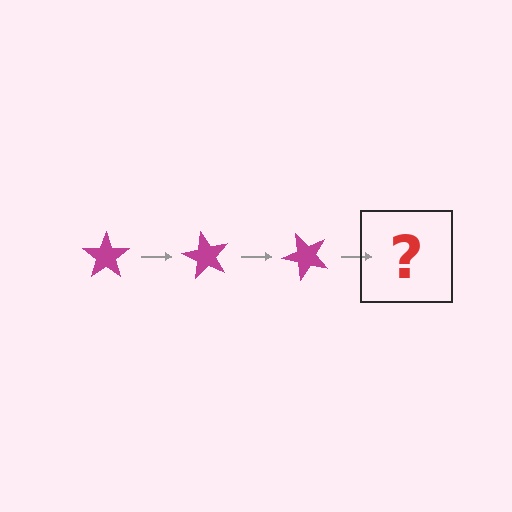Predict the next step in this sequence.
The next step is a magenta star rotated 180 degrees.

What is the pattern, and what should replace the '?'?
The pattern is that the star rotates 60 degrees each step. The '?' should be a magenta star rotated 180 degrees.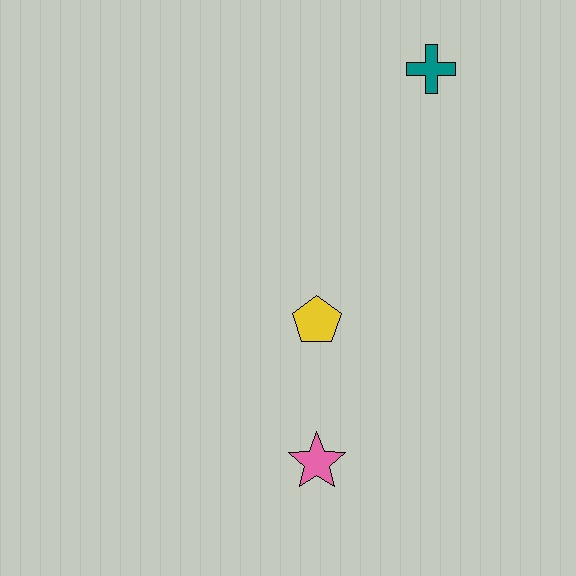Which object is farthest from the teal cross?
The pink star is farthest from the teal cross.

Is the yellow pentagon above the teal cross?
No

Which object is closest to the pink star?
The yellow pentagon is closest to the pink star.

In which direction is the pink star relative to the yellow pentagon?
The pink star is below the yellow pentagon.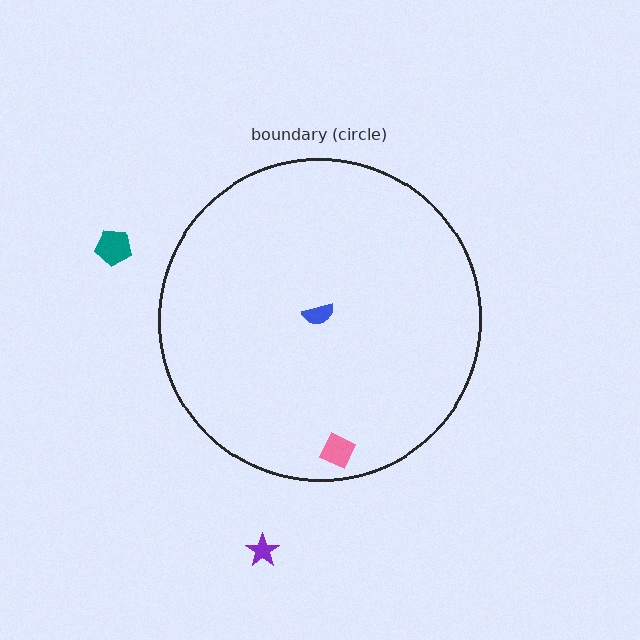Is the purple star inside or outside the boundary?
Outside.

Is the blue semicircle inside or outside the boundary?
Inside.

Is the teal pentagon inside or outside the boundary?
Outside.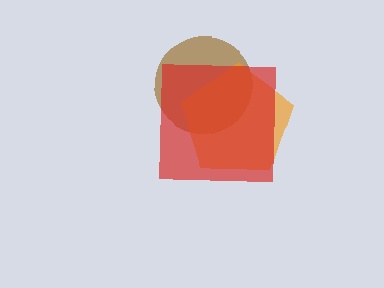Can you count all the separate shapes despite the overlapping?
Yes, there are 3 separate shapes.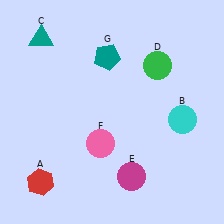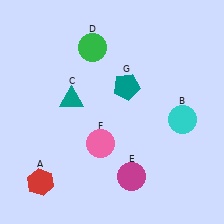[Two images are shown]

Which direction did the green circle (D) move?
The green circle (D) moved left.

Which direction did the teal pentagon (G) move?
The teal pentagon (G) moved down.